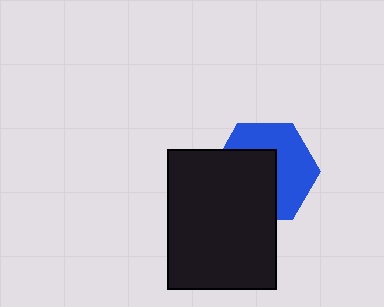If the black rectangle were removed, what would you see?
You would see the complete blue hexagon.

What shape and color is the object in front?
The object in front is a black rectangle.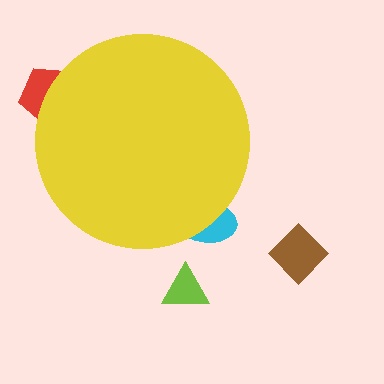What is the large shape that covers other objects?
A yellow circle.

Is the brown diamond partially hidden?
No, the brown diamond is fully visible.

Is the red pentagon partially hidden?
Yes, the red pentagon is partially hidden behind the yellow circle.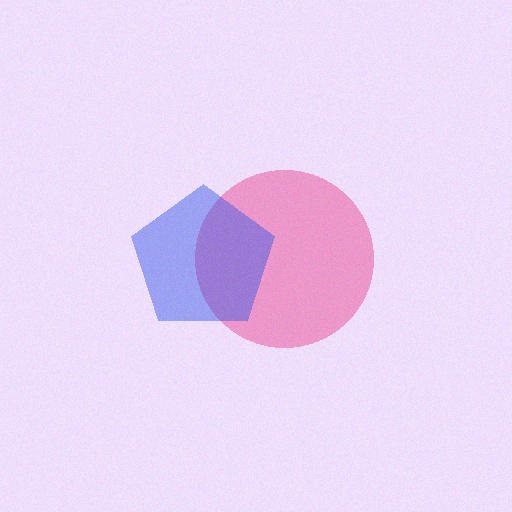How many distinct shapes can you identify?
There are 2 distinct shapes: a pink circle, a blue pentagon.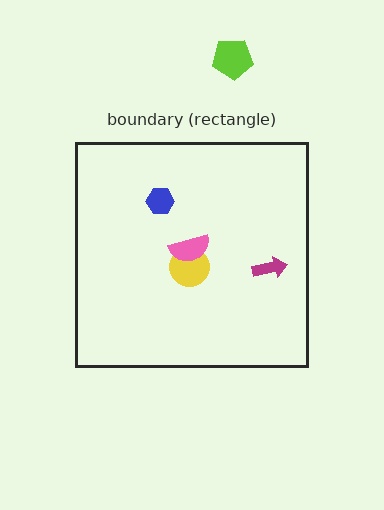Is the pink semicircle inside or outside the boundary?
Inside.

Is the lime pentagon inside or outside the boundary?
Outside.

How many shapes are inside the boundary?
4 inside, 1 outside.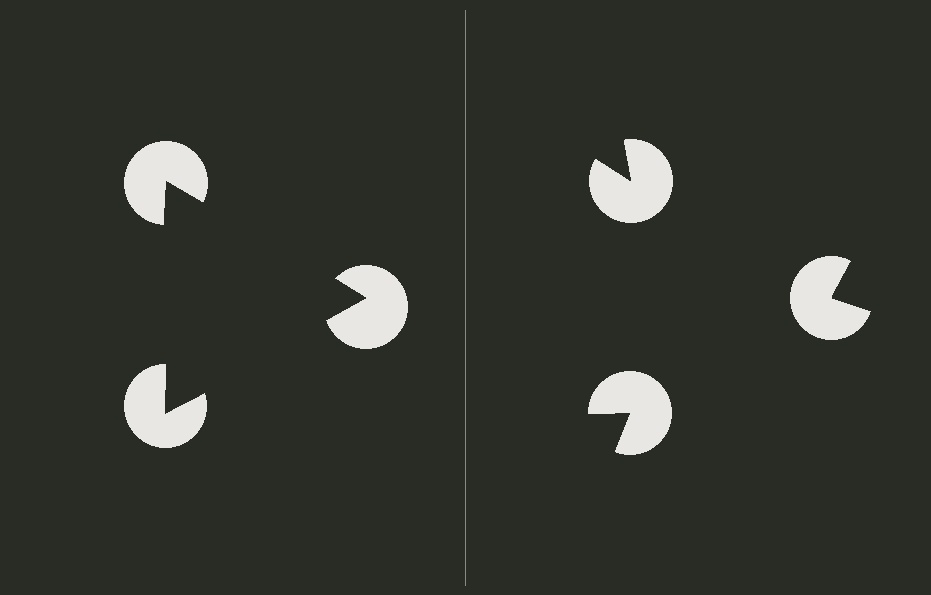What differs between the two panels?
The pac-man discs are positioned identically on both sides; only the wedge orientations differ. On the left they align to a triangle; on the right they are misaligned.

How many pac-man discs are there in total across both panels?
6 — 3 on each side.